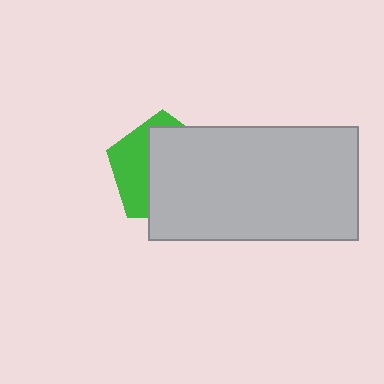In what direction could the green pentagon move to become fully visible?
The green pentagon could move left. That would shift it out from behind the light gray rectangle entirely.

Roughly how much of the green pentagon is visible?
A small part of it is visible (roughly 36%).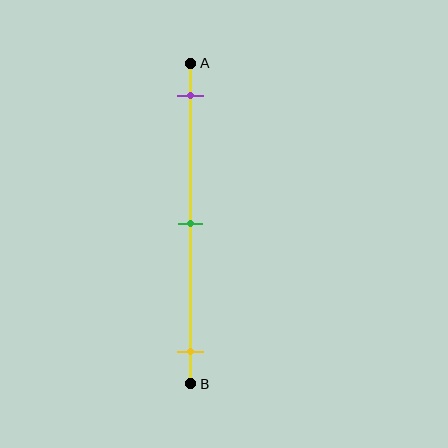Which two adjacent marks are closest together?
The purple and green marks are the closest adjacent pair.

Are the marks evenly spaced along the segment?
Yes, the marks are approximately evenly spaced.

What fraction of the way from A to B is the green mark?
The green mark is approximately 50% (0.5) of the way from A to B.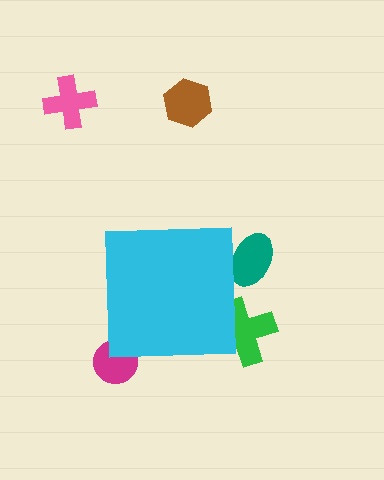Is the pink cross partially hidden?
No, the pink cross is fully visible.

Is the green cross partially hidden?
Yes, the green cross is partially hidden behind the cyan square.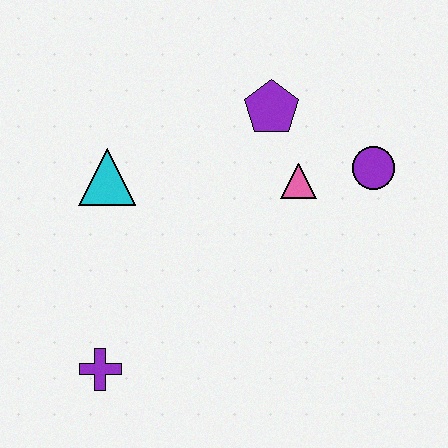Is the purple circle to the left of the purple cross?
No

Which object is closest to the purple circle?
The pink triangle is closest to the purple circle.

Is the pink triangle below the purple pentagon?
Yes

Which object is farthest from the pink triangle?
The purple cross is farthest from the pink triangle.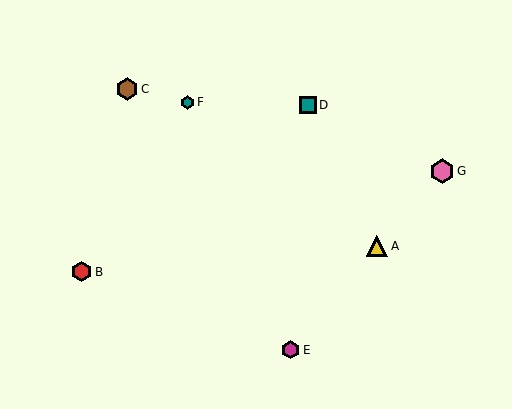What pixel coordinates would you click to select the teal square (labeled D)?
Click at (308, 105) to select the teal square D.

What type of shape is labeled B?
Shape B is a red hexagon.